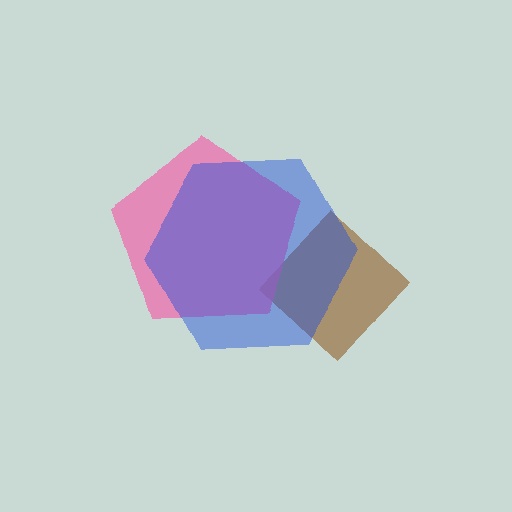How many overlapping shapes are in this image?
There are 3 overlapping shapes in the image.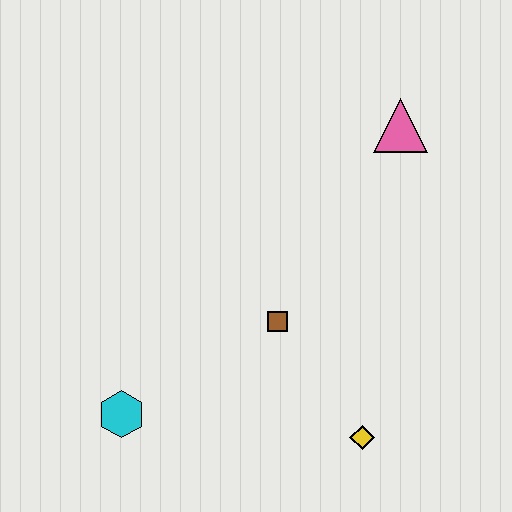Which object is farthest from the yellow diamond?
The pink triangle is farthest from the yellow diamond.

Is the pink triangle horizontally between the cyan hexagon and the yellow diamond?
No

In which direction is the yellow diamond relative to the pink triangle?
The yellow diamond is below the pink triangle.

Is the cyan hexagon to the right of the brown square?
No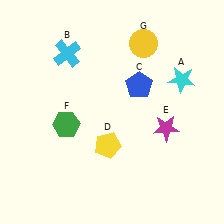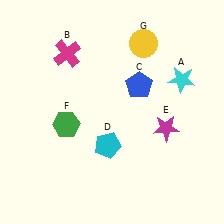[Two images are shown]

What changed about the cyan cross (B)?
In Image 1, B is cyan. In Image 2, it changed to magenta.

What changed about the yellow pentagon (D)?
In Image 1, D is yellow. In Image 2, it changed to cyan.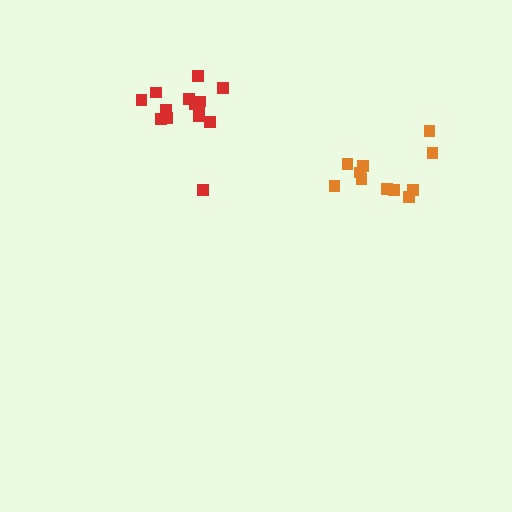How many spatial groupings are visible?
There are 2 spatial groupings.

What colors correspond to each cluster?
The clusters are colored: red, orange.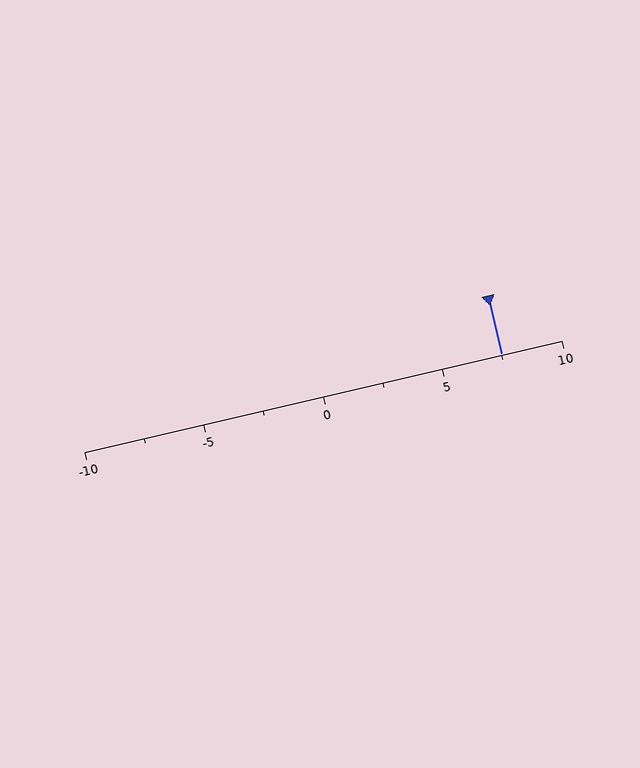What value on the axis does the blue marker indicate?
The marker indicates approximately 7.5.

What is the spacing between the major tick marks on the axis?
The major ticks are spaced 5 apart.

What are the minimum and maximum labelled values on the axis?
The axis runs from -10 to 10.